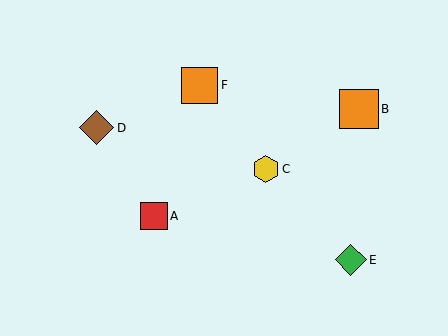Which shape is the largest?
The orange square (labeled B) is the largest.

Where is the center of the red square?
The center of the red square is at (154, 216).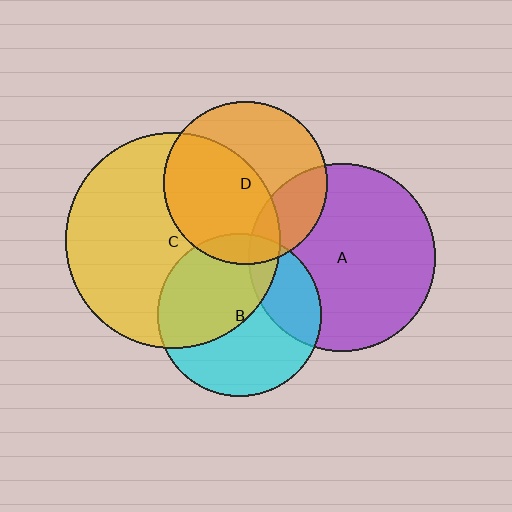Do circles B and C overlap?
Yes.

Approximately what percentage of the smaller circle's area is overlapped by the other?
Approximately 45%.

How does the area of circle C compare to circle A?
Approximately 1.3 times.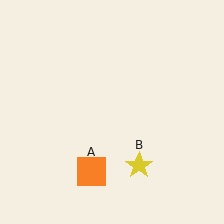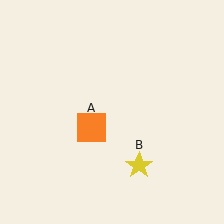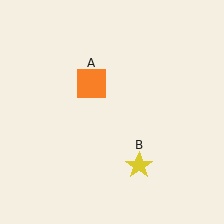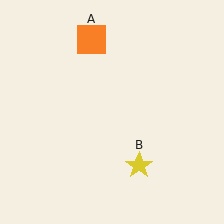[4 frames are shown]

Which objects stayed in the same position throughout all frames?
Yellow star (object B) remained stationary.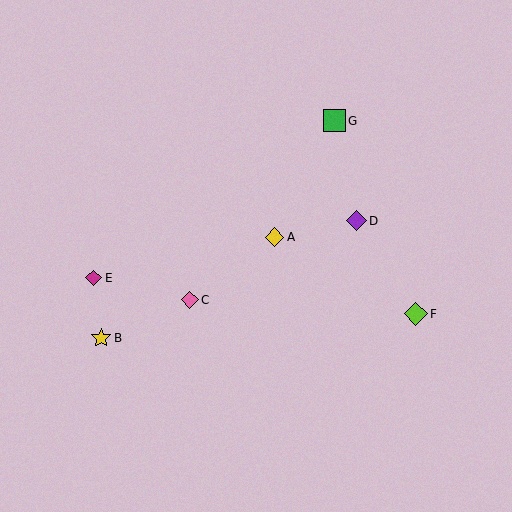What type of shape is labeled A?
Shape A is a yellow diamond.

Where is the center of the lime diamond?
The center of the lime diamond is at (416, 314).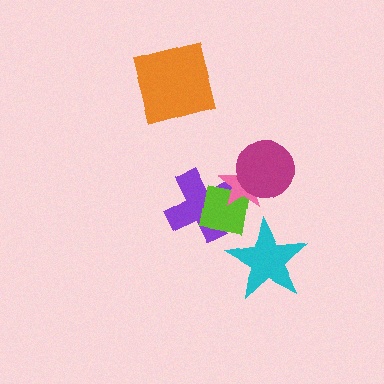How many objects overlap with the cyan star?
1 object overlaps with the cyan star.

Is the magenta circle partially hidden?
No, no other shape covers it.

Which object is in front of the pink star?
The magenta circle is in front of the pink star.